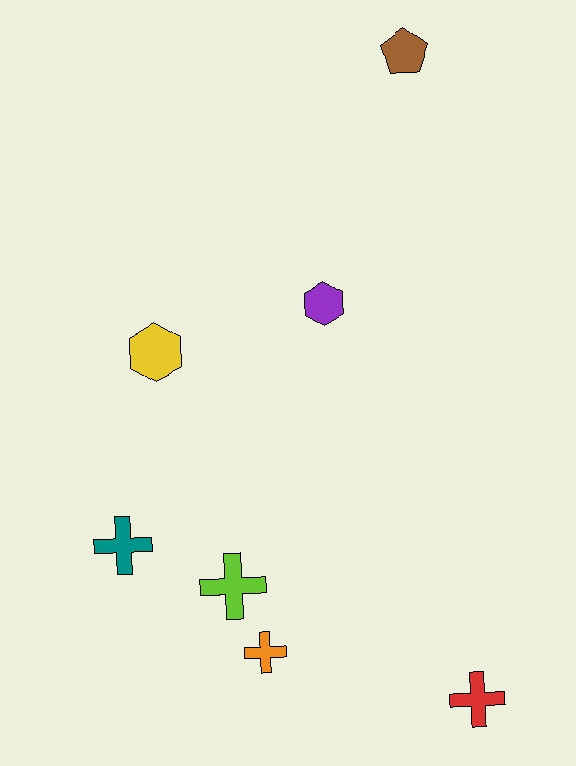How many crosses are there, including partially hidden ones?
There are 4 crosses.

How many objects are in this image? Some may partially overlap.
There are 7 objects.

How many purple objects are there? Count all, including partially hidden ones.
There is 1 purple object.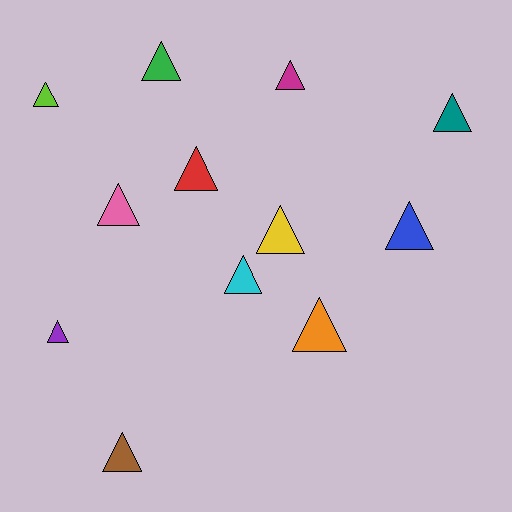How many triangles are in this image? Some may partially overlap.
There are 12 triangles.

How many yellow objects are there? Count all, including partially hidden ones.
There is 1 yellow object.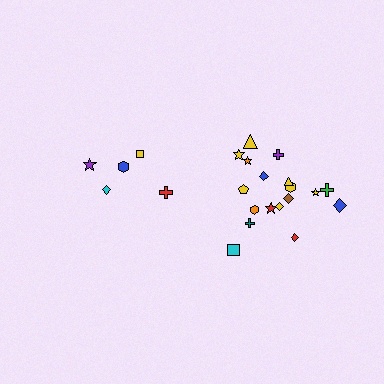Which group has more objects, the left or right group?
The right group.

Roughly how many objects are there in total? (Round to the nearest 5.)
Roughly 25 objects in total.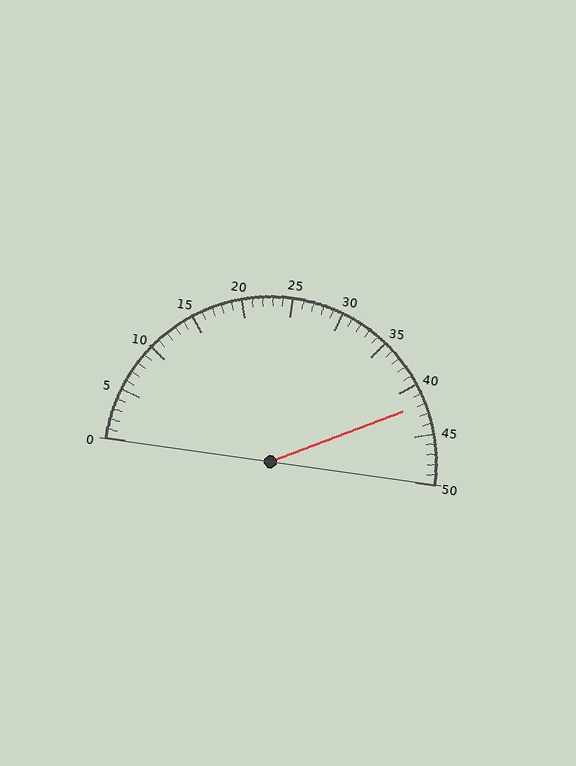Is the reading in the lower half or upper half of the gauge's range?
The reading is in the upper half of the range (0 to 50).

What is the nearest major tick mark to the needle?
The nearest major tick mark is 40.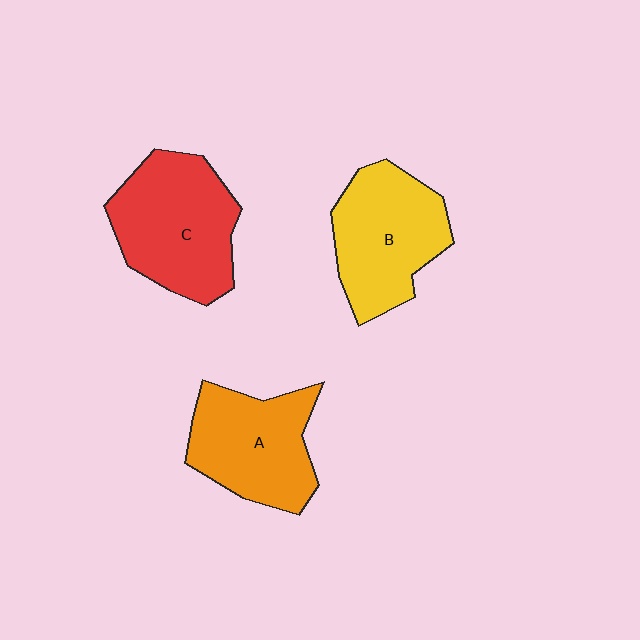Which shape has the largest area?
Shape C (red).